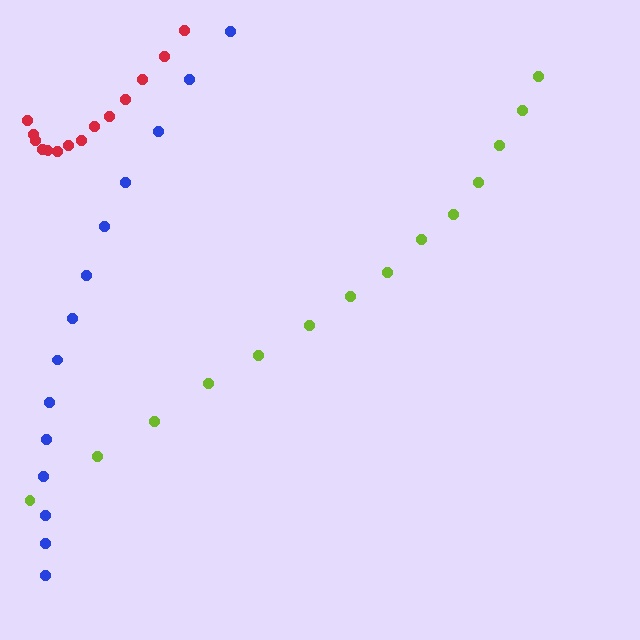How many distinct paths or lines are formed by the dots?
There are 3 distinct paths.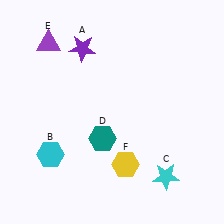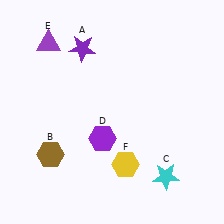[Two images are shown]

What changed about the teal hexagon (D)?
In Image 1, D is teal. In Image 2, it changed to purple.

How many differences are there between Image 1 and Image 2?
There are 2 differences between the two images.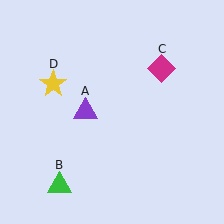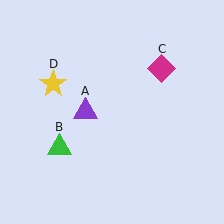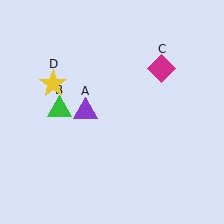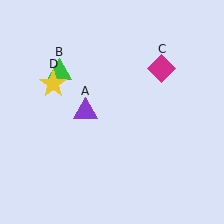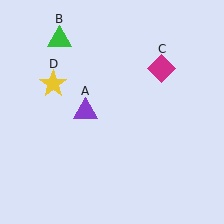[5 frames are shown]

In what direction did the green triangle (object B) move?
The green triangle (object B) moved up.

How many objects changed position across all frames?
1 object changed position: green triangle (object B).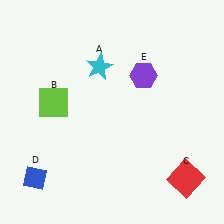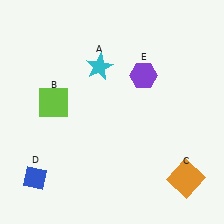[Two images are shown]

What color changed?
The square (C) changed from red in Image 1 to orange in Image 2.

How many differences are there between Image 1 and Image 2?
There is 1 difference between the two images.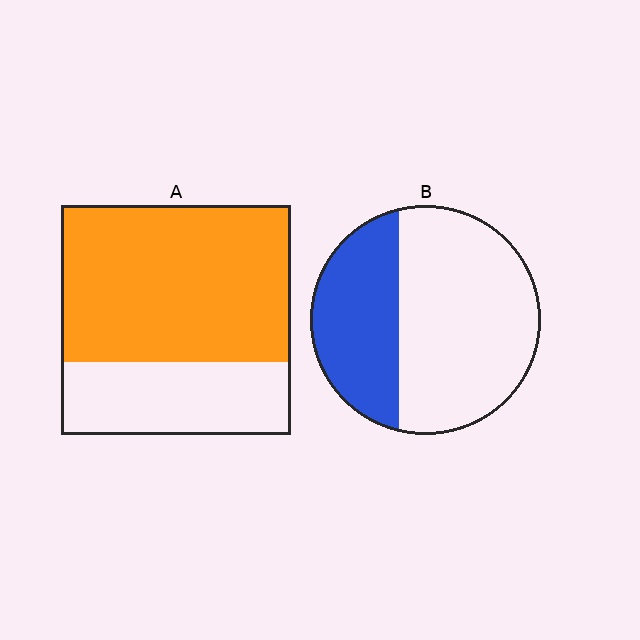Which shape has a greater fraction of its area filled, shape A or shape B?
Shape A.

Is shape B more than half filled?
No.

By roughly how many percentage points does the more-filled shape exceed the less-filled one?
By roughly 35 percentage points (A over B).